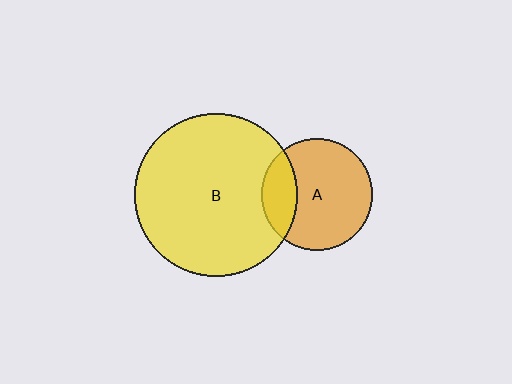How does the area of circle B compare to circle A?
Approximately 2.1 times.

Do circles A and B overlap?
Yes.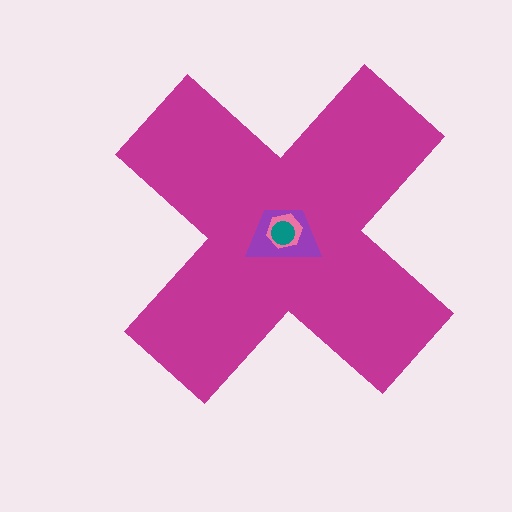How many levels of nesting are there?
4.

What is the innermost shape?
The teal circle.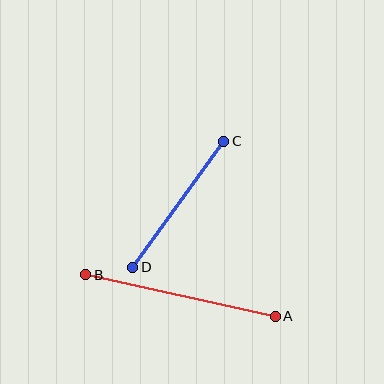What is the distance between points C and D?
The distance is approximately 156 pixels.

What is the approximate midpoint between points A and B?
The midpoint is at approximately (181, 296) pixels.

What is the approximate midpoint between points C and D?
The midpoint is at approximately (178, 204) pixels.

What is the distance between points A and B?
The distance is approximately 194 pixels.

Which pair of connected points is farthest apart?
Points A and B are farthest apart.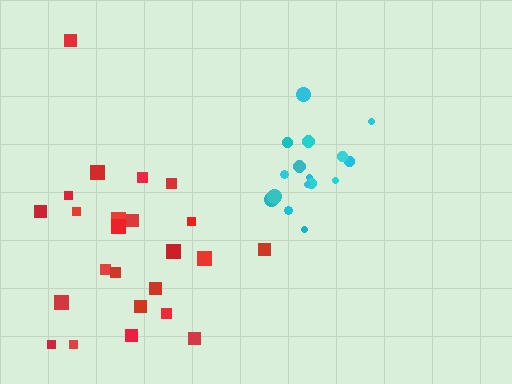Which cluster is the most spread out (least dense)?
Red.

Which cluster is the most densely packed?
Cyan.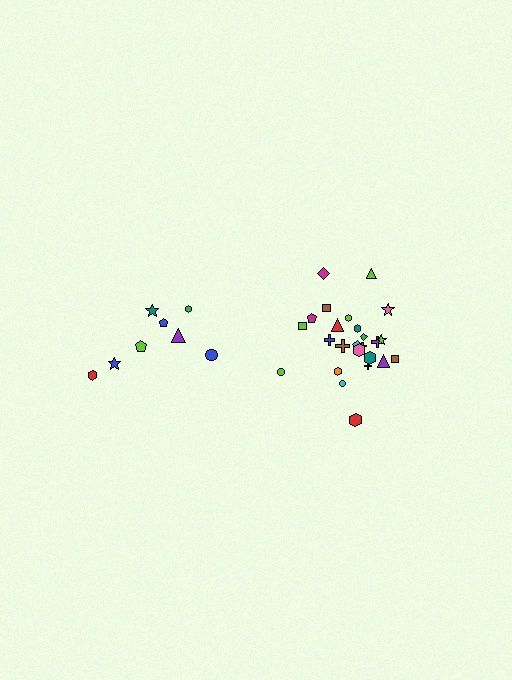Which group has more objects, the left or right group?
The right group.